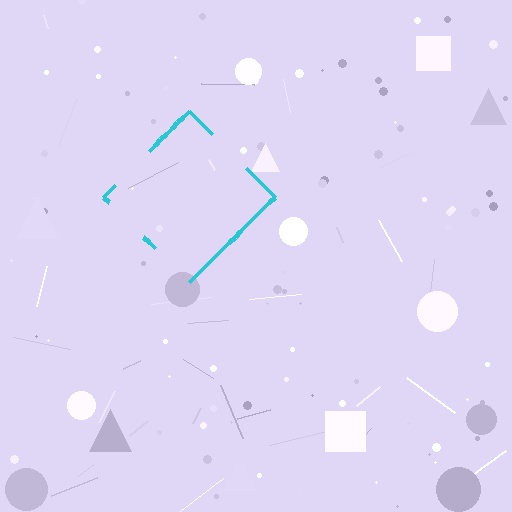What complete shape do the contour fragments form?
The contour fragments form a diamond.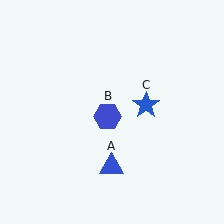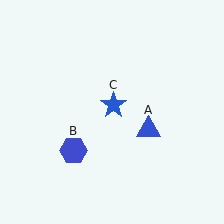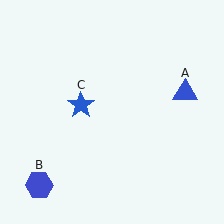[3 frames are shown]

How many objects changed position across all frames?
3 objects changed position: blue triangle (object A), blue hexagon (object B), blue star (object C).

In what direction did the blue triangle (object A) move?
The blue triangle (object A) moved up and to the right.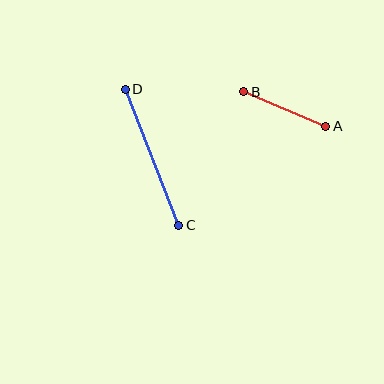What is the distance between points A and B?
The distance is approximately 89 pixels.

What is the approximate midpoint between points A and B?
The midpoint is at approximately (285, 109) pixels.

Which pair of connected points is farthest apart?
Points C and D are farthest apart.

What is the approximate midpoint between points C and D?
The midpoint is at approximately (152, 157) pixels.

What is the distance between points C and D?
The distance is approximately 146 pixels.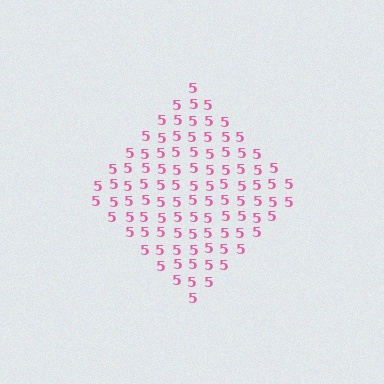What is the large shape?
The large shape is a diamond.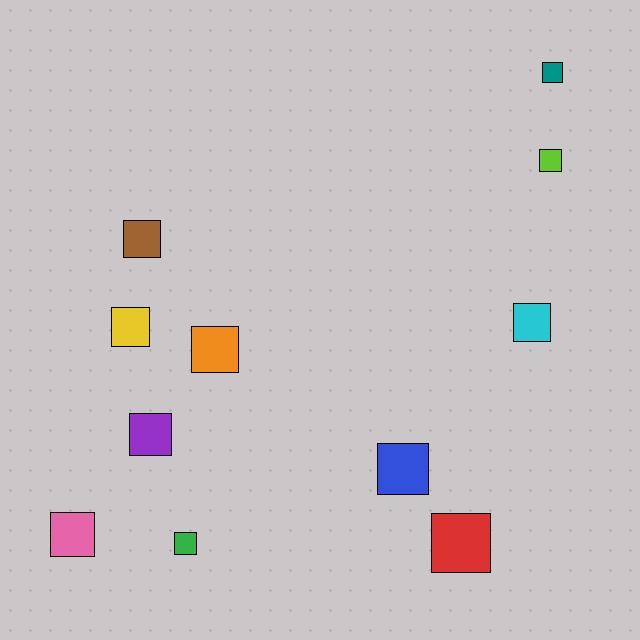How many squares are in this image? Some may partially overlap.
There are 11 squares.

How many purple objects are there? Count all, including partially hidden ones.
There is 1 purple object.